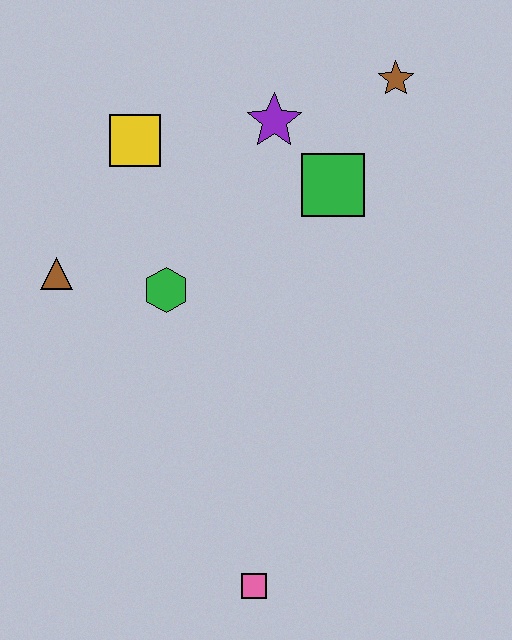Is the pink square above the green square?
No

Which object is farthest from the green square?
The pink square is farthest from the green square.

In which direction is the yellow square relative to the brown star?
The yellow square is to the left of the brown star.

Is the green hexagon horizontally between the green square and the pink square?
No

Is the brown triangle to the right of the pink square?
No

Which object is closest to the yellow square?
The purple star is closest to the yellow square.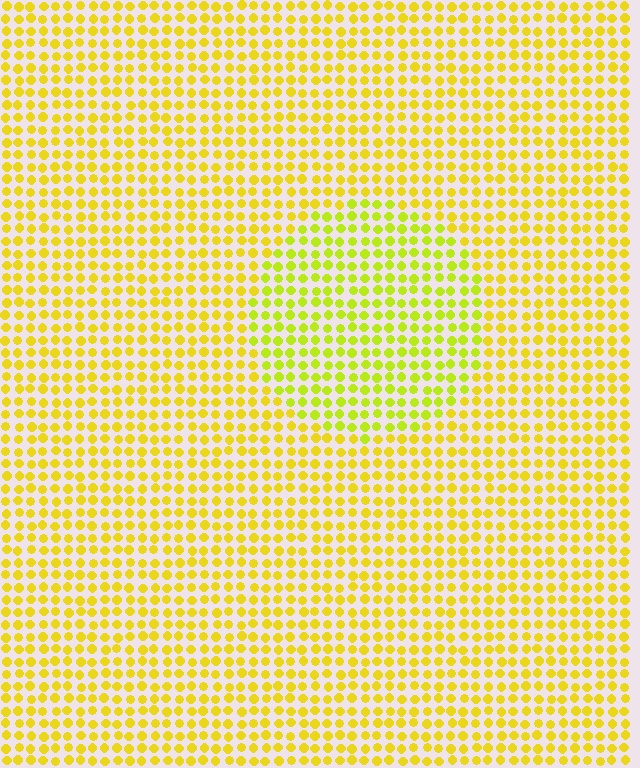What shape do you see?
I see a circle.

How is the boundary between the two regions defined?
The boundary is defined purely by a slight shift in hue (about 20 degrees). Spacing, size, and orientation are identical on both sides.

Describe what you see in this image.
The image is filled with small yellow elements in a uniform arrangement. A circle-shaped region is visible where the elements are tinted to a slightly different hue, forming a subtle color boundary.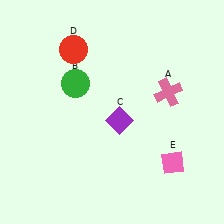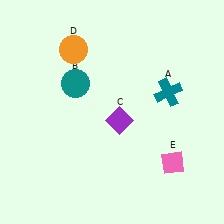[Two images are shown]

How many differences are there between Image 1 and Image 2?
There are 3 differences between the two images.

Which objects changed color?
A changed from pink to teal. B changed from green to teal. D changed from red to orange.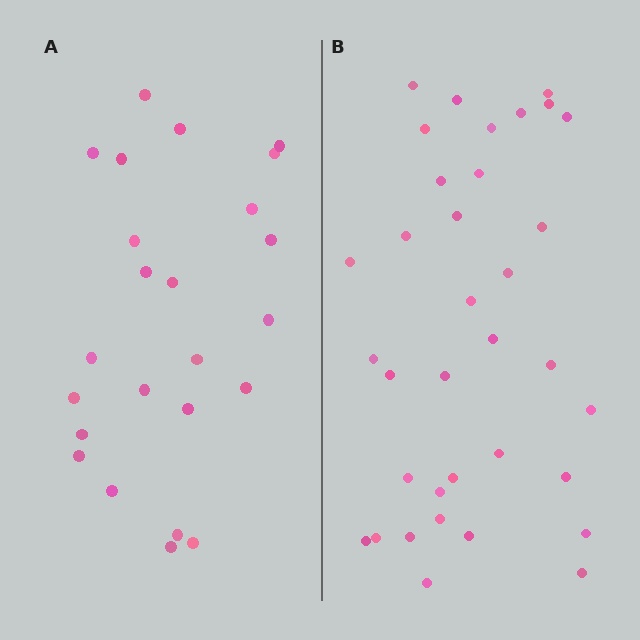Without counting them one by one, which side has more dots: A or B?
Region B (the right region) has more dots.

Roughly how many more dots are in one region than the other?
Region B has roughly 12 or so more dots than region A.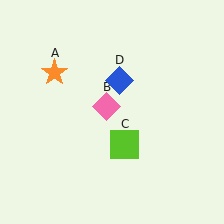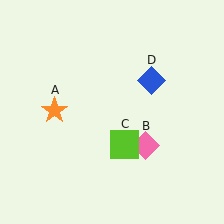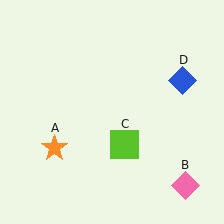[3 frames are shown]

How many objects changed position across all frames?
3 objects changed position: orange star (object A), pink diamond (object B), blue diamond (object D).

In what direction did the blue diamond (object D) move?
The blue diamond (object D) moved right.